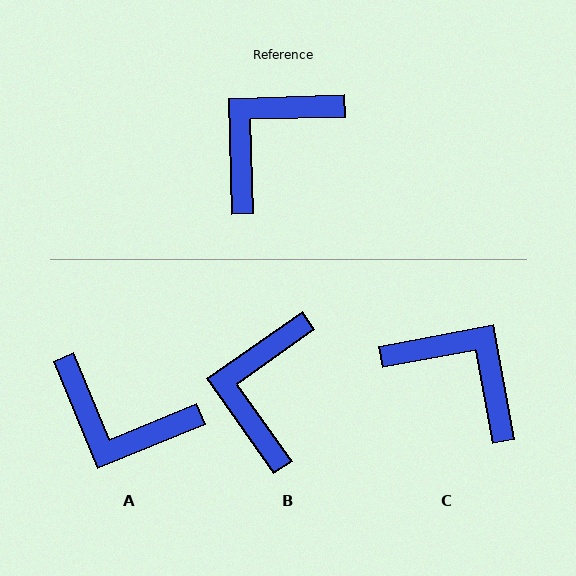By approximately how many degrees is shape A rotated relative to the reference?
Approximately 111 degrees counter-clockwise.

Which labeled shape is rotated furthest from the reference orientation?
A, about 111 degrees away.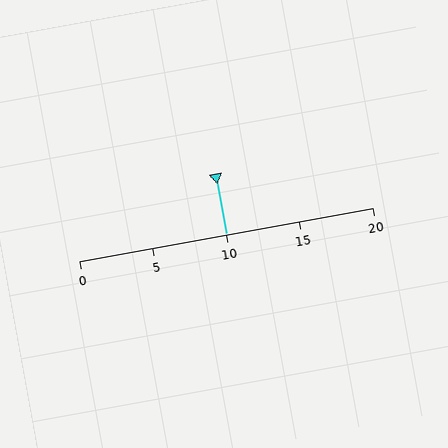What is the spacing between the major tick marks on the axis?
The major ticks are spaced 5 apart.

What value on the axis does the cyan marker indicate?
The marker indicates approximately 10.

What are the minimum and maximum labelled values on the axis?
The axis runs from 0 to 20.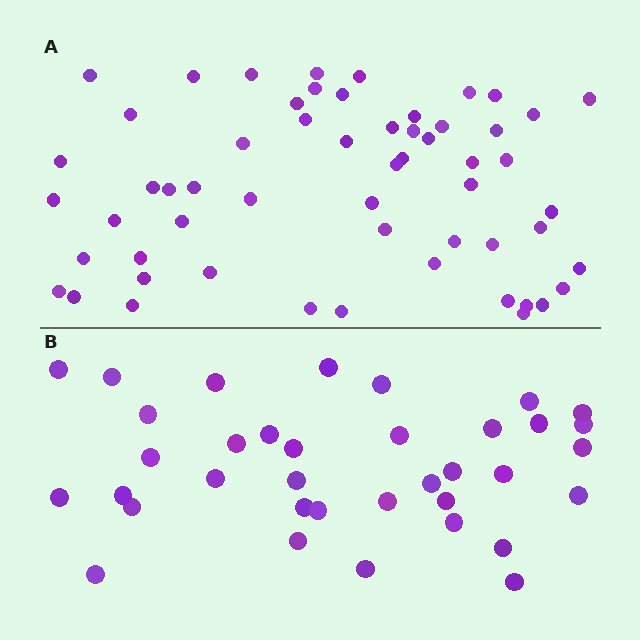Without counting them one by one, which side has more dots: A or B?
Region A (the top region) has more dots.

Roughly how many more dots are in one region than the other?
Region A has approximately 20 more dots than region B.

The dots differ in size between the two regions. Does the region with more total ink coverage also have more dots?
No. Region B has more total ink coverage because its dots are larger, but region A actually contains more individual dots. Total area can be misleading — the number of items is what matters here.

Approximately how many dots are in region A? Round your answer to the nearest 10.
About 60 dots. (The exact count is 57, which rounds to 60.)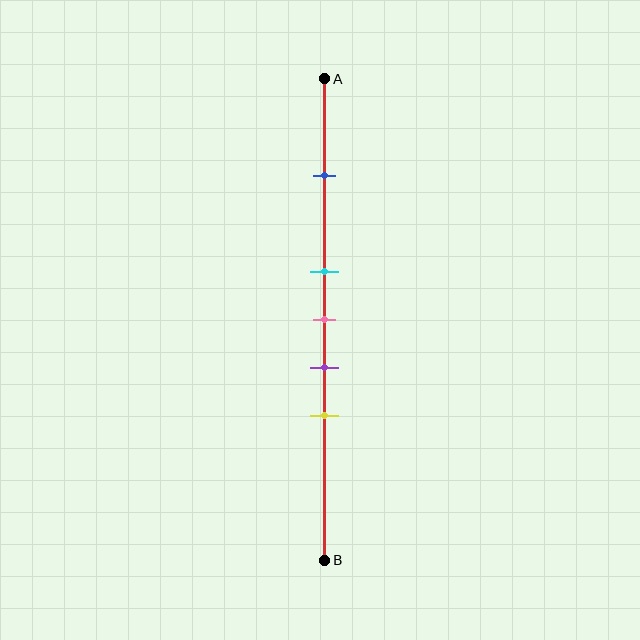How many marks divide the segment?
There are 5 marks dividing the segment.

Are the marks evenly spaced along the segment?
No, the marks are not evenly spaced.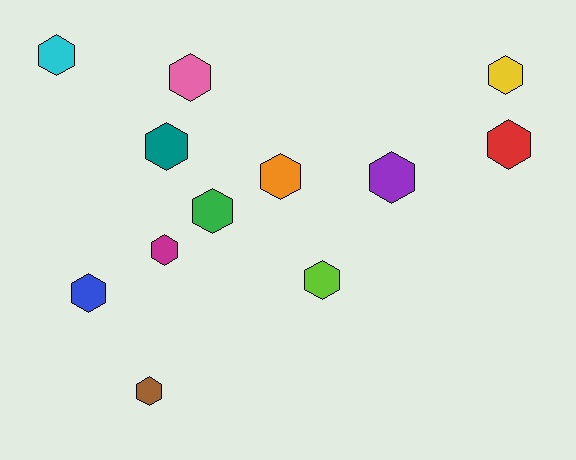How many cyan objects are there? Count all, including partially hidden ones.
There is 1 cyan object.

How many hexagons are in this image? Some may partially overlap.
There are 12 hexagons.